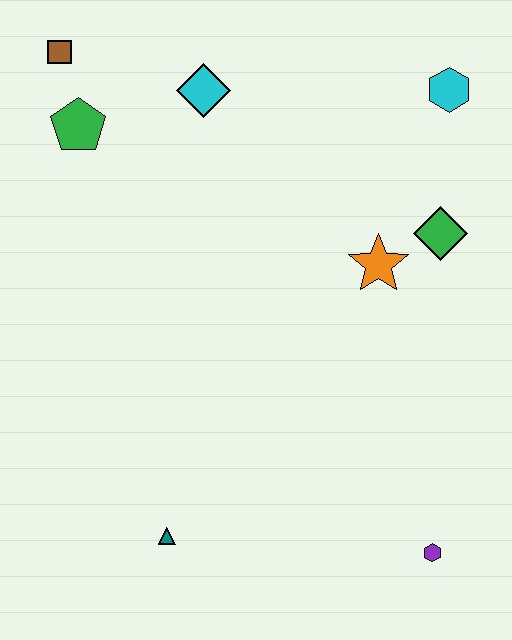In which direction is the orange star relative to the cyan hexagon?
The orange star is below the cyan hexagon.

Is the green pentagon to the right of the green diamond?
No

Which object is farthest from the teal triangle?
The cyan hexagon is farthest from the teal triangle.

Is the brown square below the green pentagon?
No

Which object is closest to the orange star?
The green diamond is closest to the orange star.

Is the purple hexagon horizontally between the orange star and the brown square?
No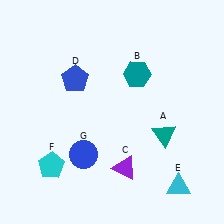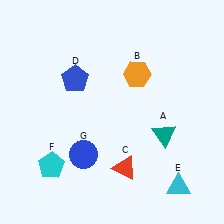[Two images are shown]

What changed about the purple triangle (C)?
In Image 1, C is purple. In Image 2, it changed to red.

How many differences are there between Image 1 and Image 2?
There are 2 differences between the two images.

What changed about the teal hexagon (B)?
In Image 1, B is teal. In Image 2, it changed to orange.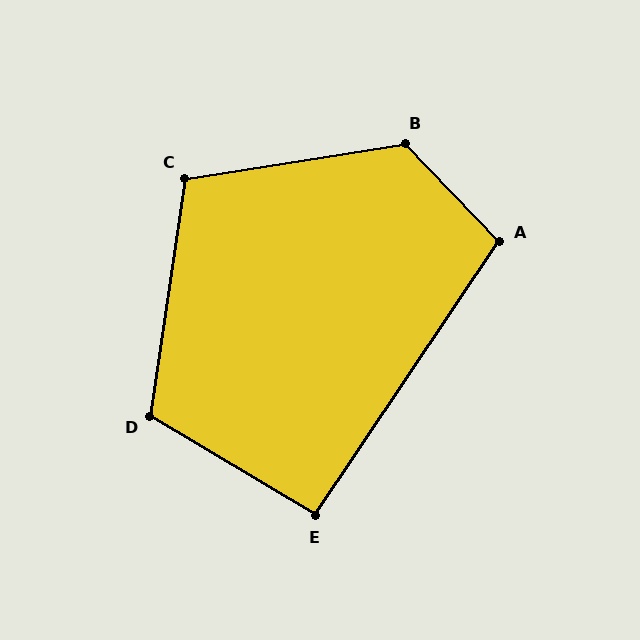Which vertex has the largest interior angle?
B, at approximately 125 degrees.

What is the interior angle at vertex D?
Approximately 113 degrees (obtuse).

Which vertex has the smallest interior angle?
E, at approximately 93 degrees.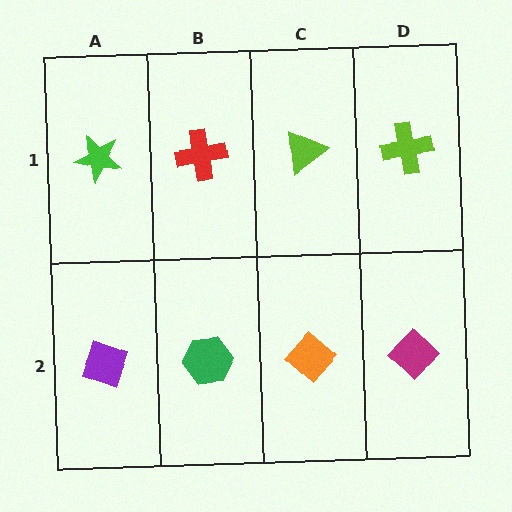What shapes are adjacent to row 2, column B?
A red cross (row 1, column B), a purple diamond (row 2, column A), an orange diamond (row 2, column C).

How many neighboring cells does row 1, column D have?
2.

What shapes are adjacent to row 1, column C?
An orange diamond (row 2, column C), a red cross (row 1, column B), a lime cross (row 1, column D).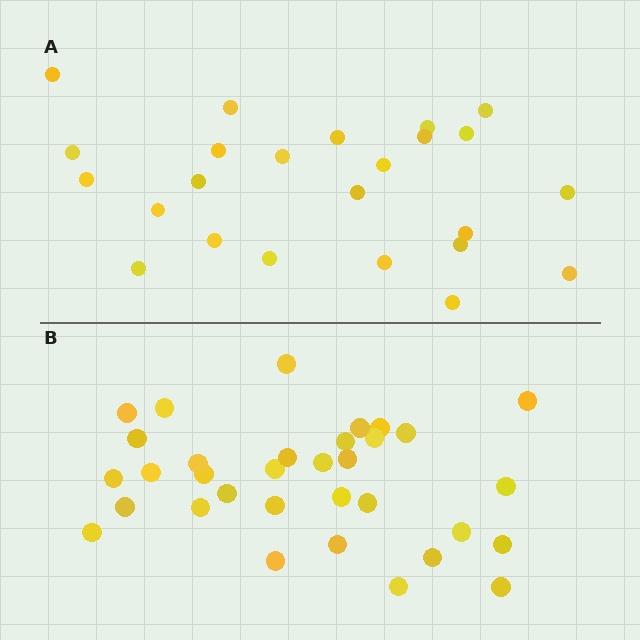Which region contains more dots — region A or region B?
Region B (the bottom region) has more dots.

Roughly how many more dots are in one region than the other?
Region B has roughly 8 or so more dots than region A.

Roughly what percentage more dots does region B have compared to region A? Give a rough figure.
About 40% more.